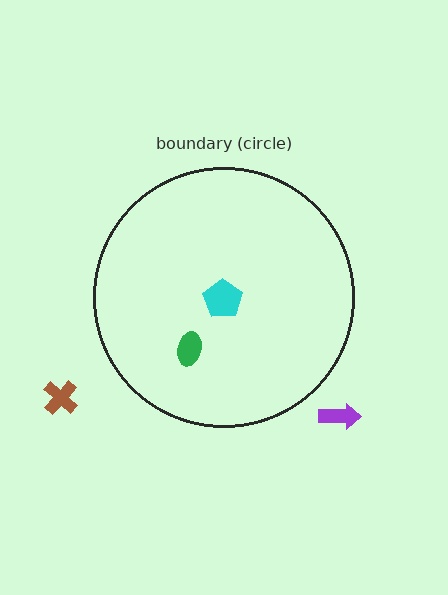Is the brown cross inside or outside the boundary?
Outside.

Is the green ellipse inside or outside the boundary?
Inside.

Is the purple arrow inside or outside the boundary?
Outside.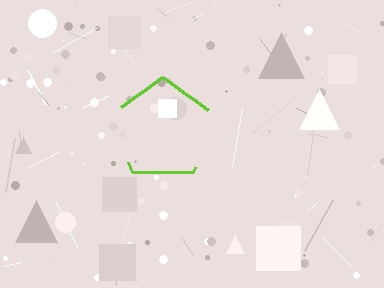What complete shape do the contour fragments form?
The contour fragments form a pentagon.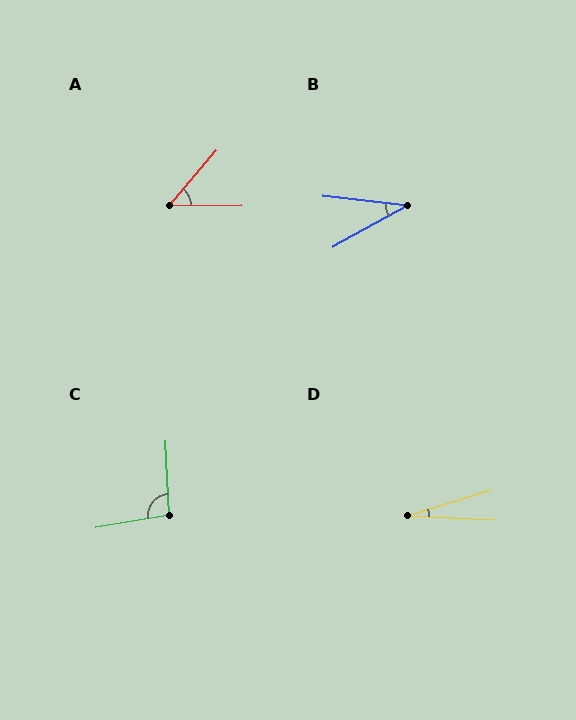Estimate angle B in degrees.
Approximately 36 degrees.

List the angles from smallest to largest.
D (20°), B (36°), A (49°), C (97°).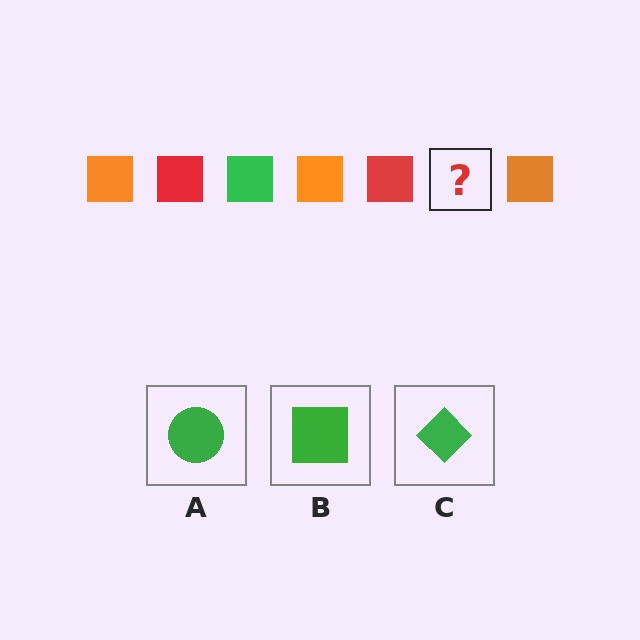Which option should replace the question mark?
Option B.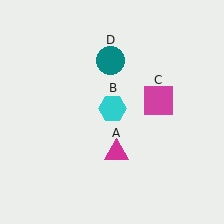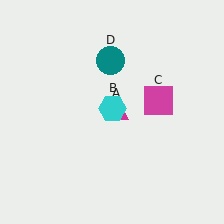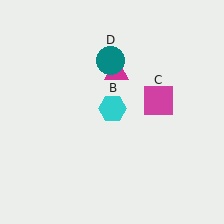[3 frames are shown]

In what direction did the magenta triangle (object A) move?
The magenta triangle (object A) moved up.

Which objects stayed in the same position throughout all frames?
Cyan hexagon (object B) and magenta square (object C) and teal circle (object D) remained stationary.